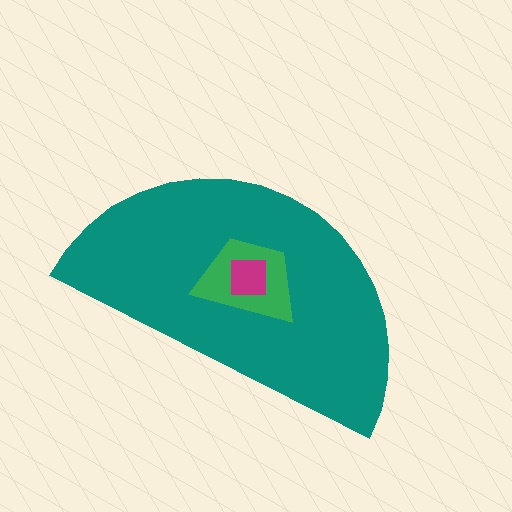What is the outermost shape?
The teal semicircle.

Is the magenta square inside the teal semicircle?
Yes.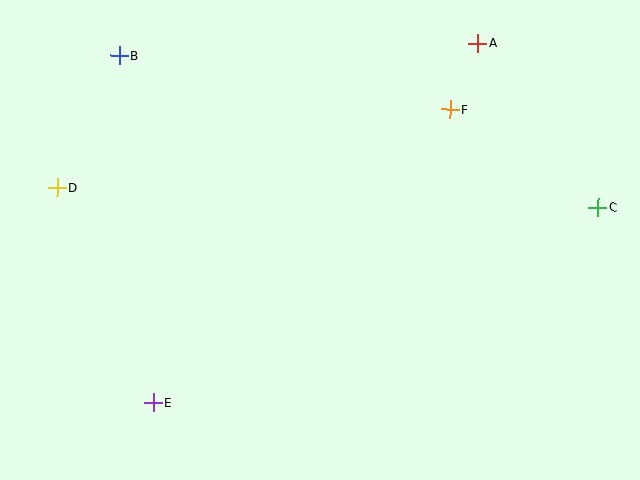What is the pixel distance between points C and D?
The distance between C and D is 542 pixels.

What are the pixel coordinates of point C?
Point C is at (598, 207).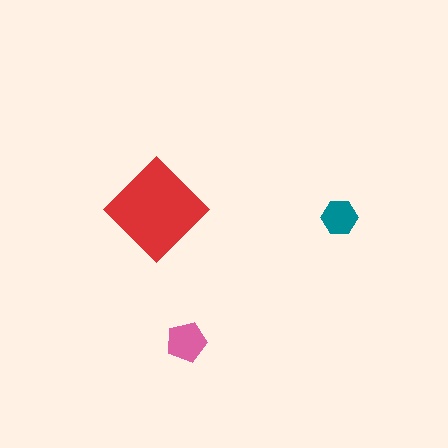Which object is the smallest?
The teal hexagon.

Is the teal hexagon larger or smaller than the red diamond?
Smaller.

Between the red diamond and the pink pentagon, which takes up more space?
The red diamond.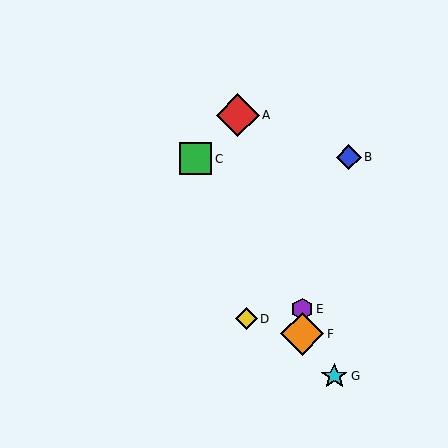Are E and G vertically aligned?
No, E is at x≈302 and G is at x≈334.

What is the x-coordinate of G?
Object G is at x≈334.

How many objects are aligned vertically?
2 objects (E, F) are aligned vertically.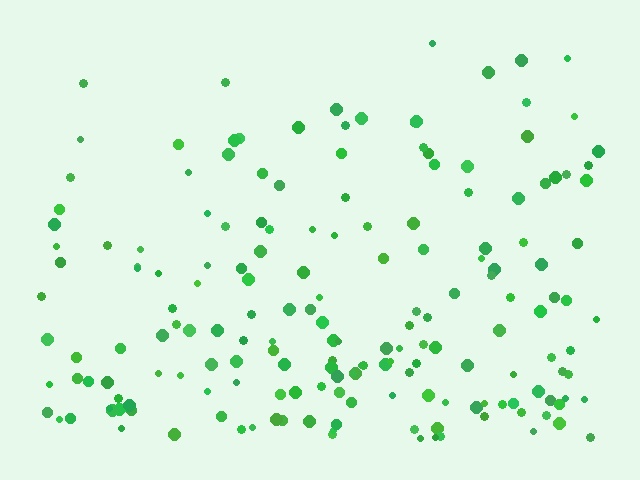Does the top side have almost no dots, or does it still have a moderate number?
Still a moderate number, just noticeably fewer than the bottom.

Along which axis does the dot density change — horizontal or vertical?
Vertical.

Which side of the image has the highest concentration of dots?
The bottom.